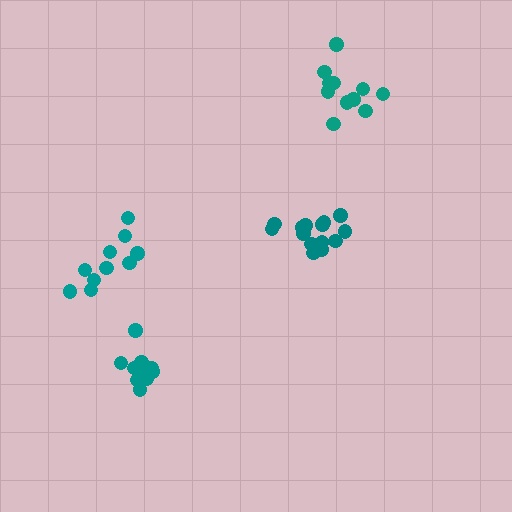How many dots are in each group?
Group 1: 11 dots, Group 2: 14 dots, Group 3: 10 dots, Group 4: 11 dots (46 total).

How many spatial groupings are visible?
There are 4 spatial groupings.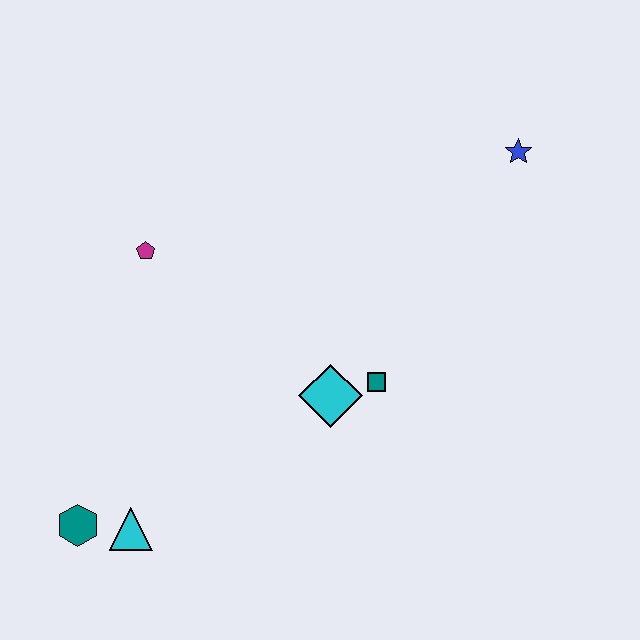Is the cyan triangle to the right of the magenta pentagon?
No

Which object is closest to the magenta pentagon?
The cyan diamond is closest to the magenta pentagon.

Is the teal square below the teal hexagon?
No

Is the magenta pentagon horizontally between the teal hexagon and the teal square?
Yes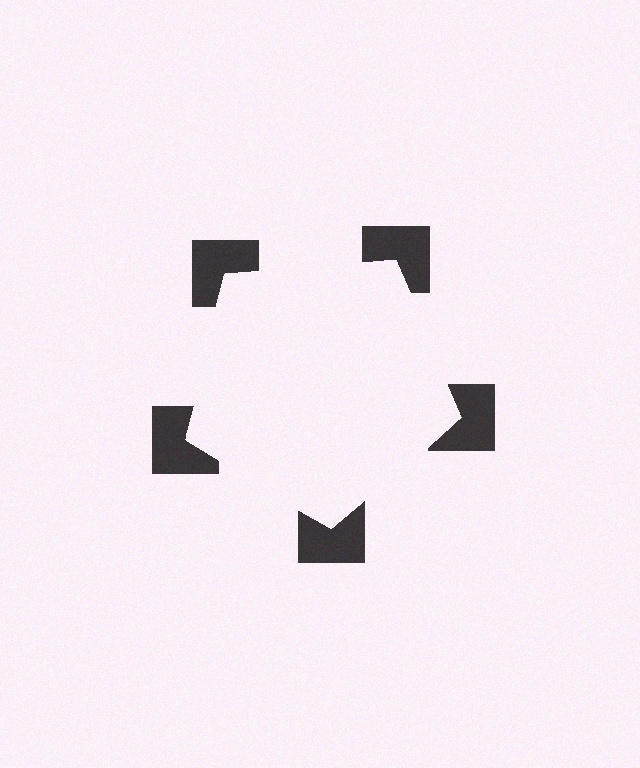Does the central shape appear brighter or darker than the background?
It typically appears slightly brighter than the background, even though no actual brightness change is drawn.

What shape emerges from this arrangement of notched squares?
An illusory pentagon — its edges are inferred from the aligned wedge cuts in the notched squares, not physically drawn.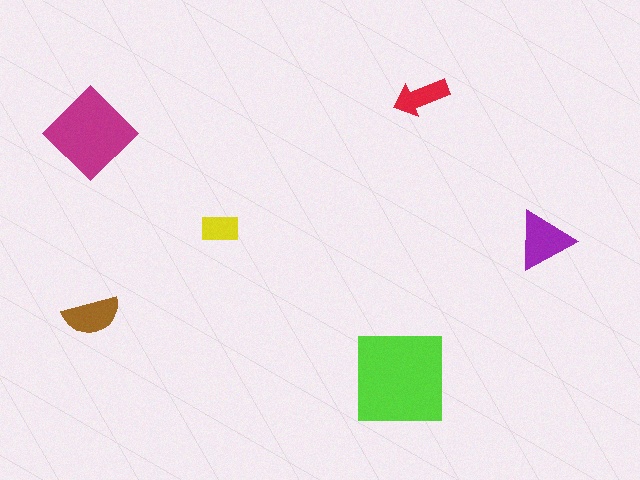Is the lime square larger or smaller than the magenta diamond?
Larger.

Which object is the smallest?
The yellow rectangle.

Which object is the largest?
The lime square.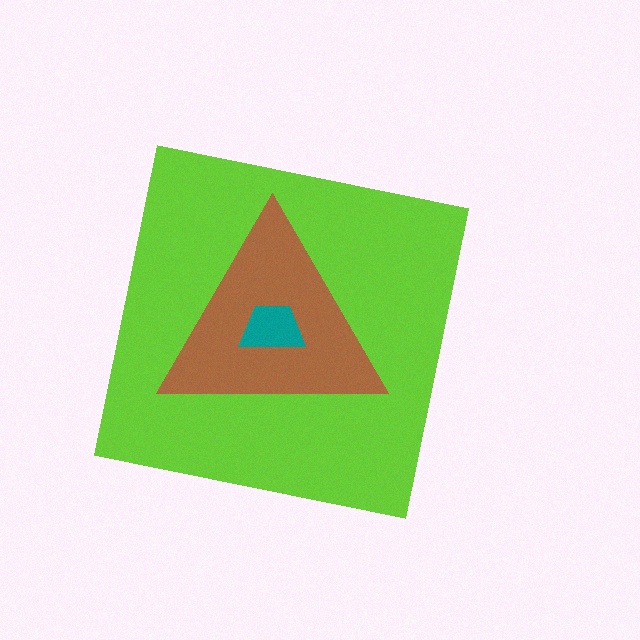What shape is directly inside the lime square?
The brown triangle.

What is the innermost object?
The teal trapezoid.